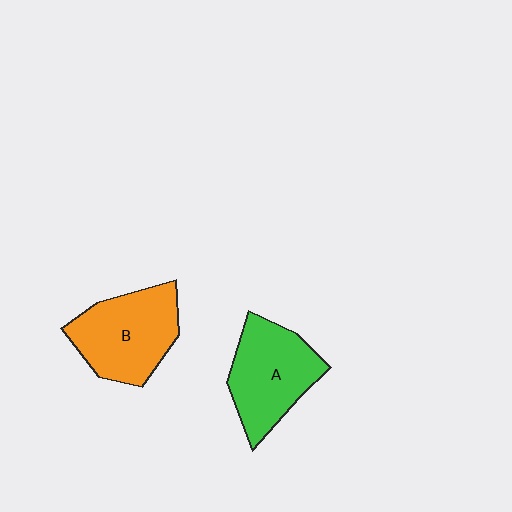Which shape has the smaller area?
Shape A (green).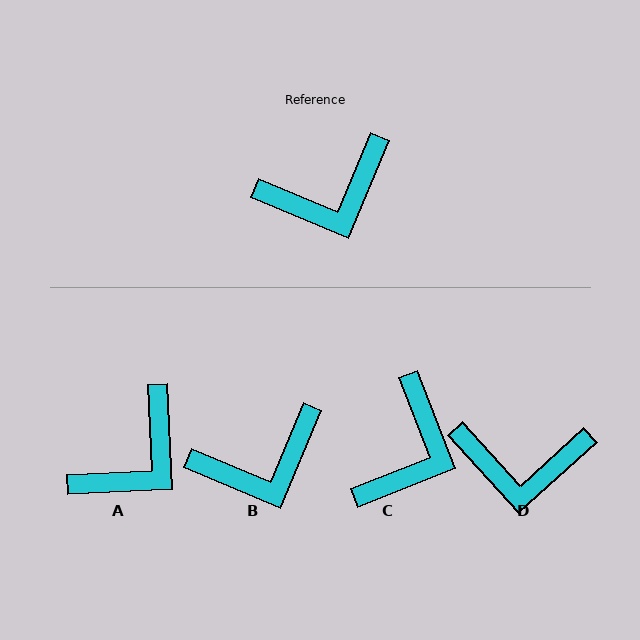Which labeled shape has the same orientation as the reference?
B.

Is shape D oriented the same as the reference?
No, it is off by about 25 degrees.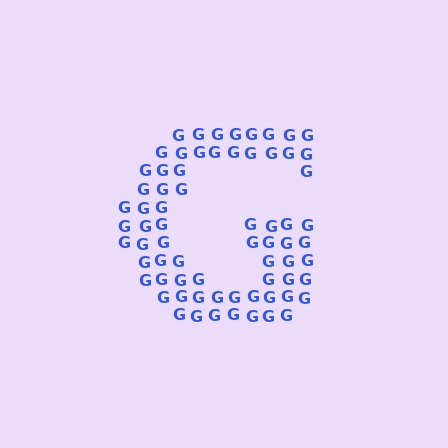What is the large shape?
The large shape is the letter G.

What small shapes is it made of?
It is made of small letter G's.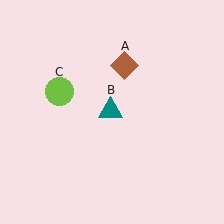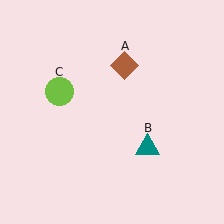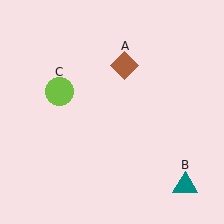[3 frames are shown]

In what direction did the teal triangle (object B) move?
The teal triangle (object B) moved down and to the right.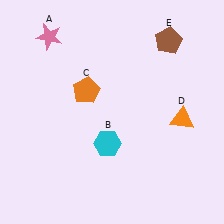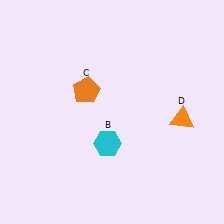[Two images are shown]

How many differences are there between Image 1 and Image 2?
There are 2 differences between the two images.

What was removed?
The pink star (A), the brown pentagon (E) were removed in Image 2.